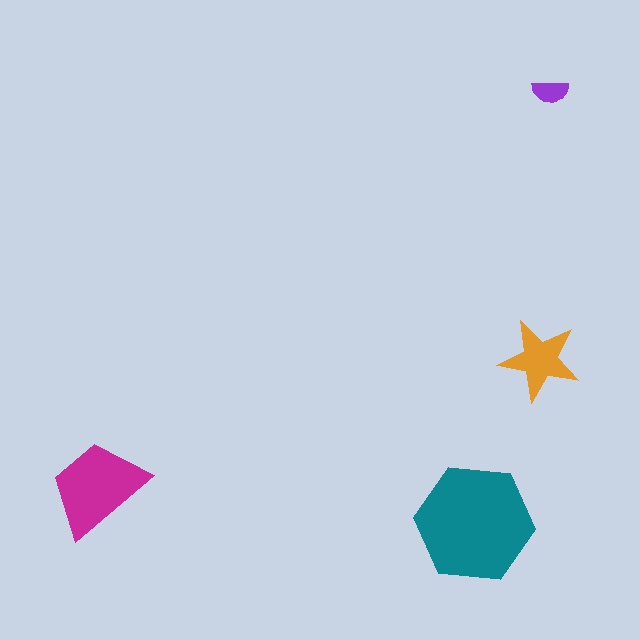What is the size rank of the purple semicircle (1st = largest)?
4th.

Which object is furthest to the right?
The purple semicircle is rightmost.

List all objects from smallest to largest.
The purple semicircle, the orange star, the magenta trapezoid, the teal hexagon.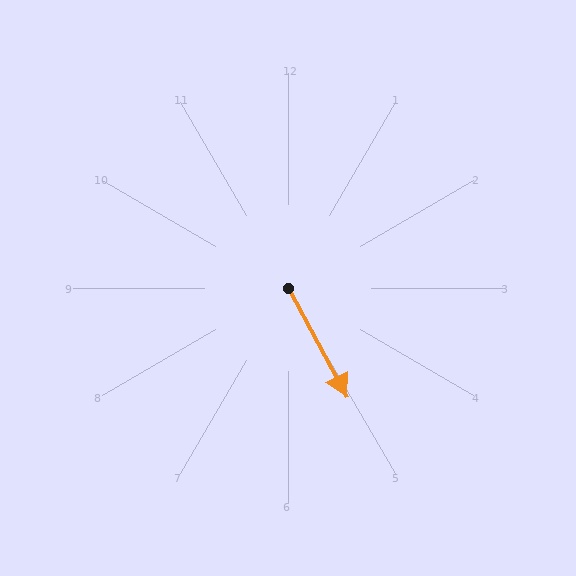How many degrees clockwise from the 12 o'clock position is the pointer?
Approximately 151 degrees.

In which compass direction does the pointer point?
Southeast.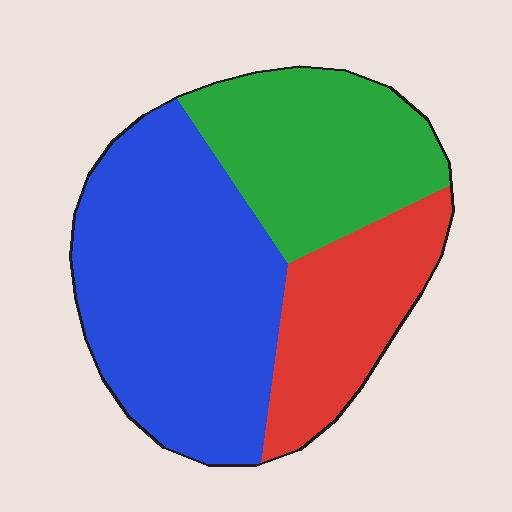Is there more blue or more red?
Blue.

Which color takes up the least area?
Red, at roughly 20%.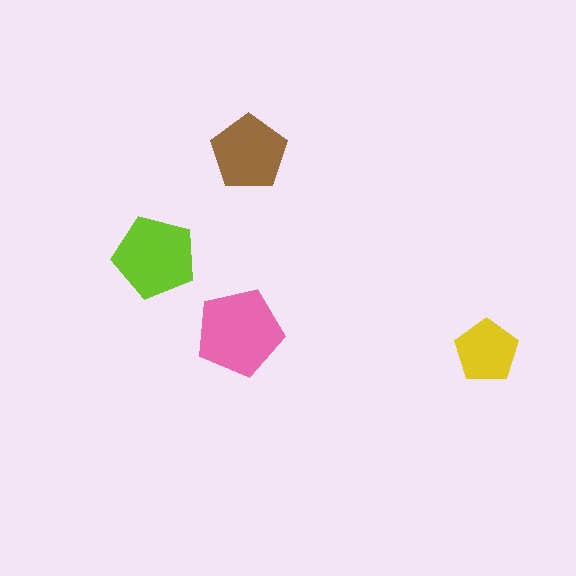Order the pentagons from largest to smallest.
the pink one, the lime one, the brown one, the yellow one.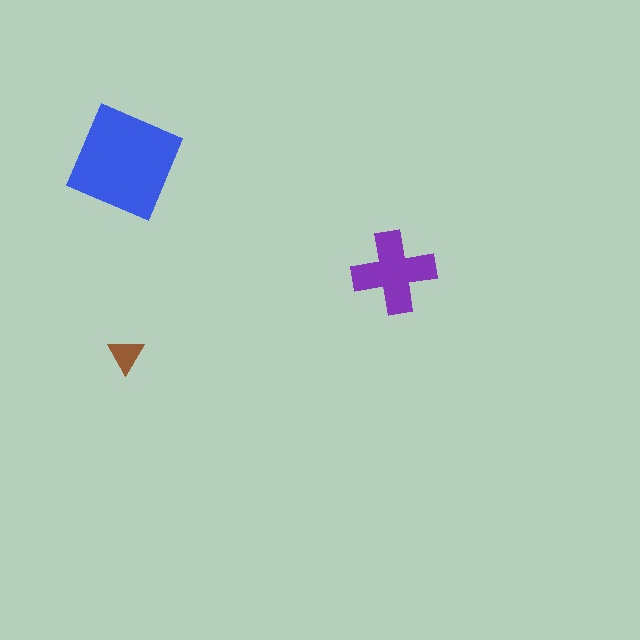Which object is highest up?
The blue square is topmost.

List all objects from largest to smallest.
The blue square, the purple cross, the brown triangle.